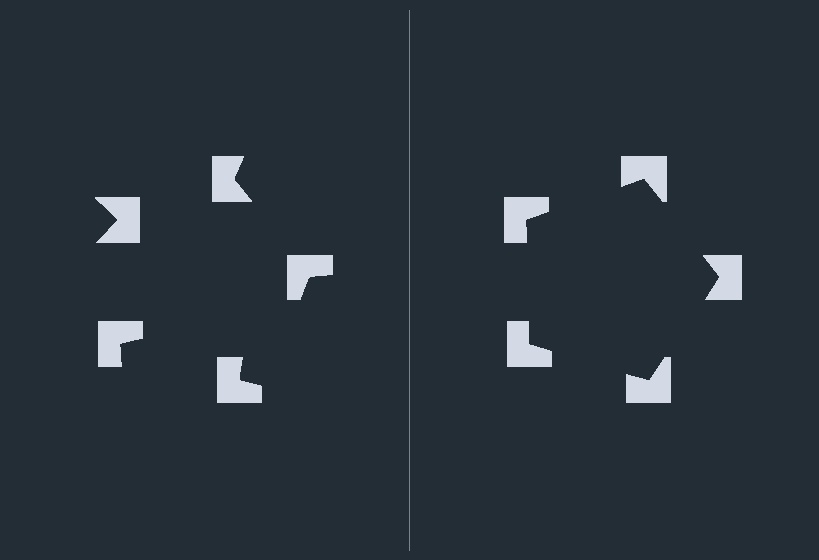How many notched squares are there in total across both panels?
10 — 5 on each side.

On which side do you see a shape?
An illusory pentagon appears on the right side. On the left side the wedge cuts are rotated, so no coherent shape forms.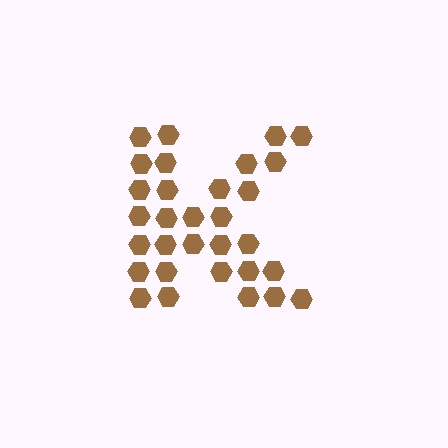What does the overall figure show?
The overall figure shows the letter K.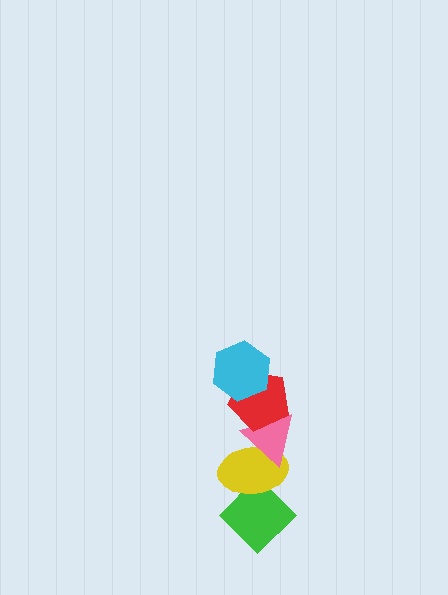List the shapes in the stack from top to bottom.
From top to bottom: the cyan hexagon, the red pentagon, the pink triangle, the yellow ellipse, the green diamond.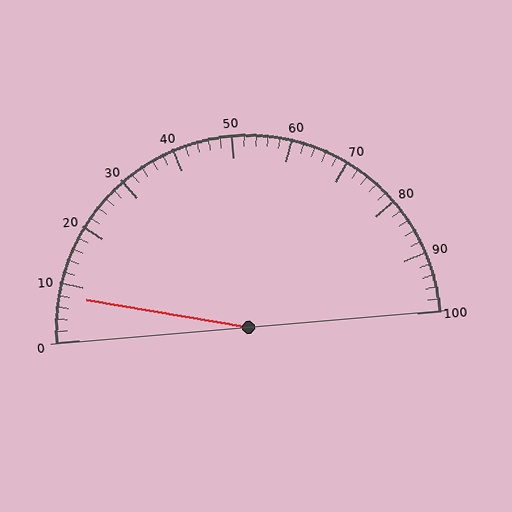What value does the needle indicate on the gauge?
The needle indicates approximately 8.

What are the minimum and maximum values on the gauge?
The gauge ranges from 0 to 100.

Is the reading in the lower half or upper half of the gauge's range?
The reading is in the lower half of the range (0 to 100).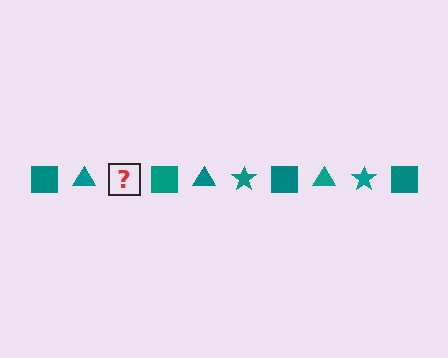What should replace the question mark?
The question mark should be replaced with a teal star.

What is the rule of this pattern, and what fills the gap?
The rule is that the pattern cycles through square, triangle, star shapes in teal. The gap should be filled with a teal star.